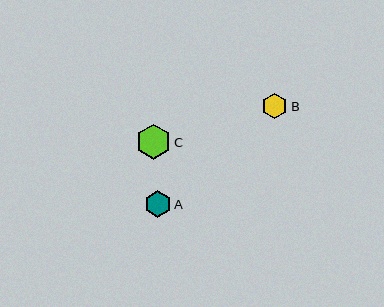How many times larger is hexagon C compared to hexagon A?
Hexagon C is approximately 1.3 times the size of hexagon A.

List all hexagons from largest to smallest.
From largest to smallest: C, A, B.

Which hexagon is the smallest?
Hexagon B is the smallest with a size of approximately 25 pixels.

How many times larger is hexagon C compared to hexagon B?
Hexagon C is approximately 1.4 times the size of hexagon B.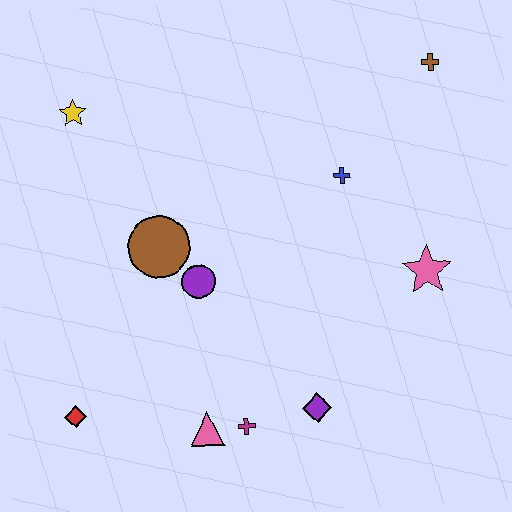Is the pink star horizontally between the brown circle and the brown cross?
Yes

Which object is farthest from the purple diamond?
The yellow star is farthest from the purple diamond.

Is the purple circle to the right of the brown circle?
Yes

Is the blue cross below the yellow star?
Yes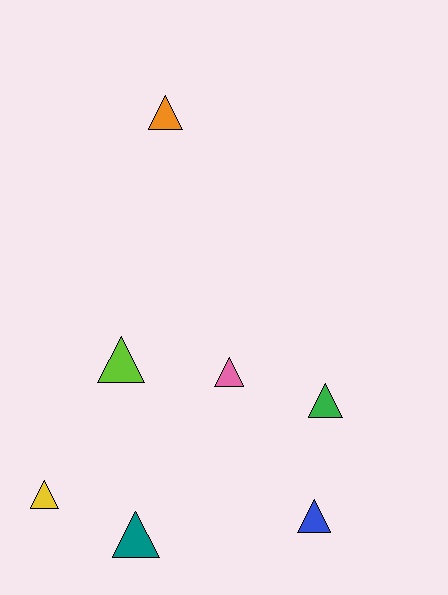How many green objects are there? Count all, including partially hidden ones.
There is 1 green object.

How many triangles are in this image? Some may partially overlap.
There are 7 triangles.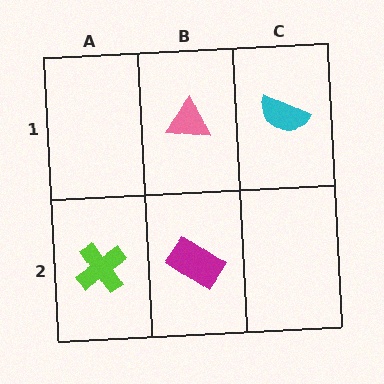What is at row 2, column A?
A lime cross.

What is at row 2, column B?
A magenta rectangle.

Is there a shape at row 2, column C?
No, that cell is empty.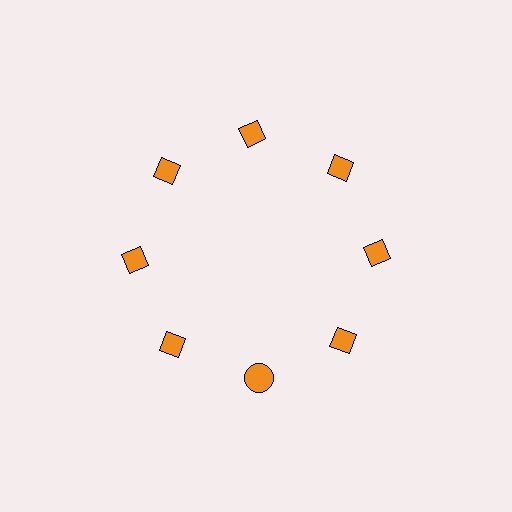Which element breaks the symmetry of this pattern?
The orange circle at roughly the 6 o'clock position breaks the symmetry. All other shapes are orange diamonds.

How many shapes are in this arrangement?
There are 8 shapes arranged in a ring pattern.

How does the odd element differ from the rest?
It has a different shape: circle instead of diamond.